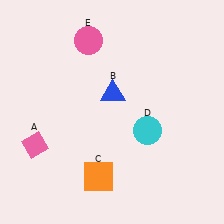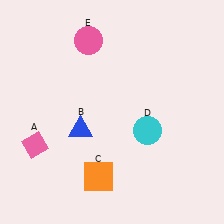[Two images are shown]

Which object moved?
The blue triangle (B) moved down.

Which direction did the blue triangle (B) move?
The blue triangle (B) moved down.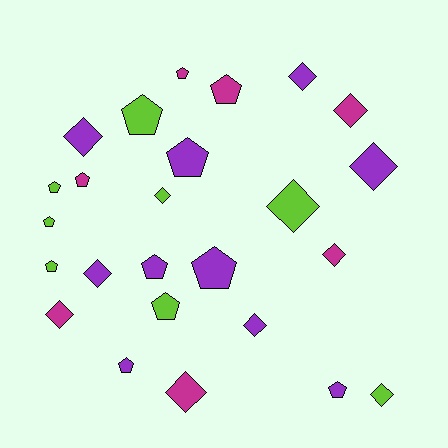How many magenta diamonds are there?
There are 4 magenta diamonds.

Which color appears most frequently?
Purple, with 10 objects.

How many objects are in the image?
There are 25 objects.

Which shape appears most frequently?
Pentagon, with 13 objects.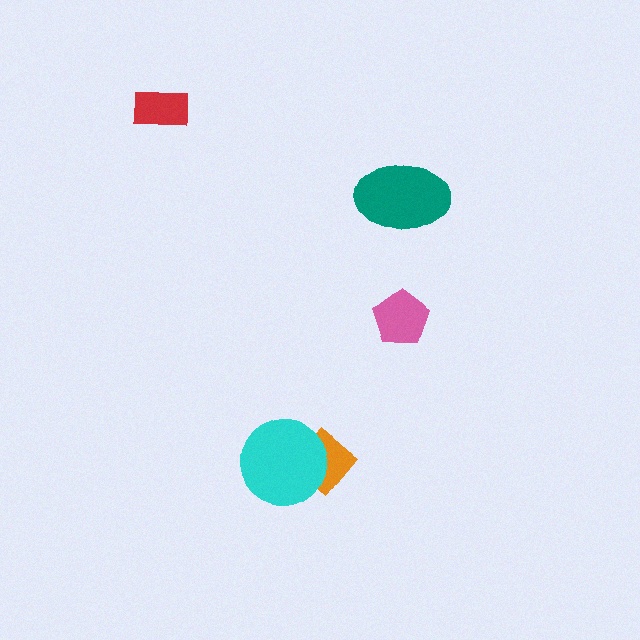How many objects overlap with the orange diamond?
1 object overlaps with the orange diamond.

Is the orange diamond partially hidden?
Yes, it is partially covered by another shape.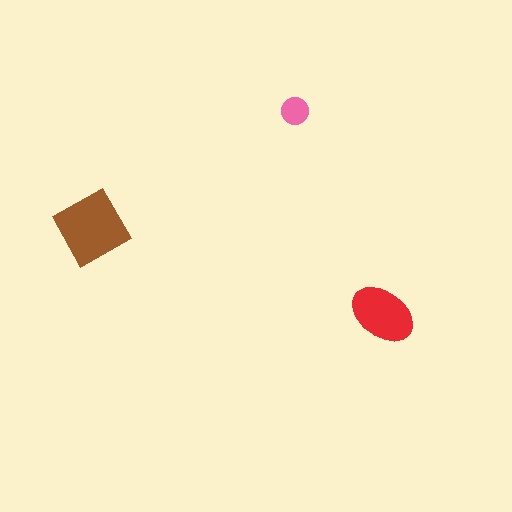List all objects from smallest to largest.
The pink circle, the red ellipse, the brown diamond.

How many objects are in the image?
There are 3 objects in the image.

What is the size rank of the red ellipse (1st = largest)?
2nd.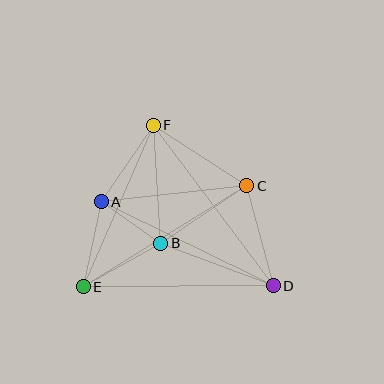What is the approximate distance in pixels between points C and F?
The distance between C and F is approximately 111 pixels.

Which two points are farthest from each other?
Points D and F are farthest from each other.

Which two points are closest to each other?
Points A and B are closest to each other.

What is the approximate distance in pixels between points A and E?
The distance between A and E is approximately 87 pixels.